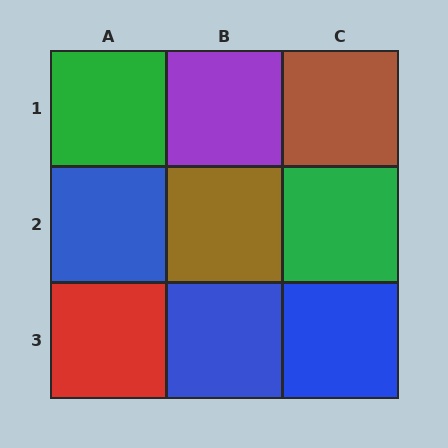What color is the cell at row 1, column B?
Purple.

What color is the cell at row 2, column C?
Green.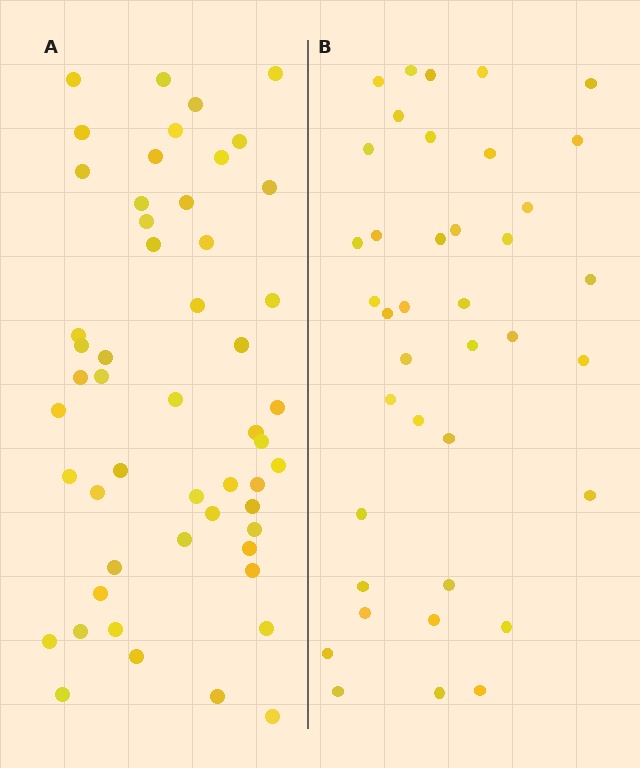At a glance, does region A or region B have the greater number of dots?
Region A (the left region) has more dots.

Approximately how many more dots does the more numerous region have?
Region A has approximately 15 more dots than region B.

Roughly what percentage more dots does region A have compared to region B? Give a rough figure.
About 35% more.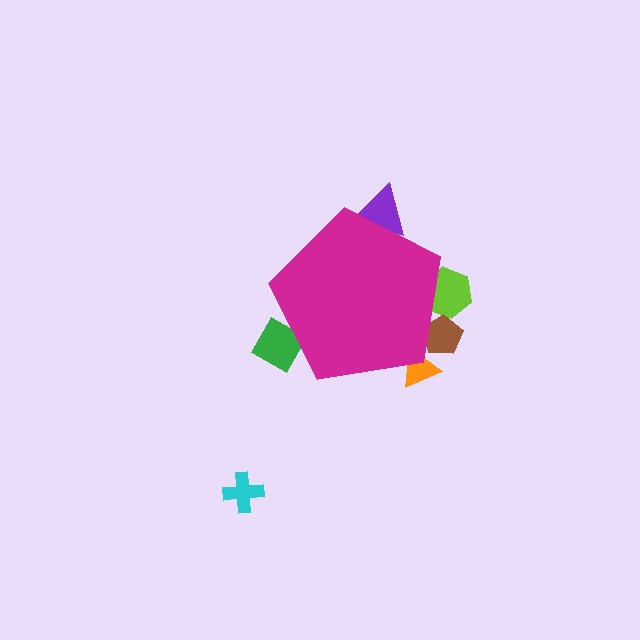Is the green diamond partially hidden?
Yes, the green diamond is partially hidden behind the magenta pentagon.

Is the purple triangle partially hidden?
Yes, the purple triangle is partially hidden behind the magenta pentagon.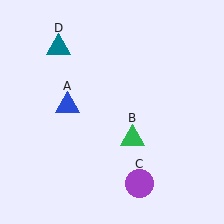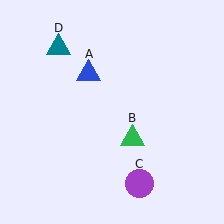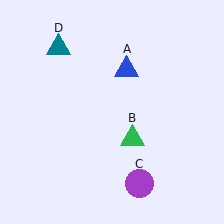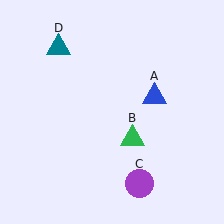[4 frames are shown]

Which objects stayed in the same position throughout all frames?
Green triangle (object B) and purple circle (object C) and teal triangle (object D) remained stationary.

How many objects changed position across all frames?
1 object changed position: blue triangle (object A).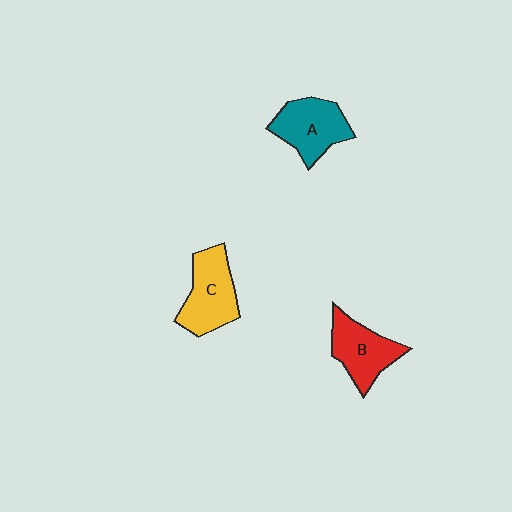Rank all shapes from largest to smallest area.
From largest to smallest: C (yellow), A (teal), B (red).